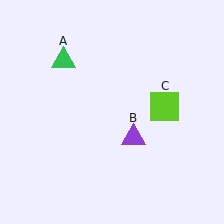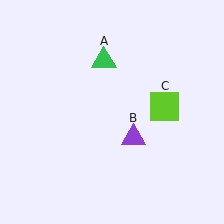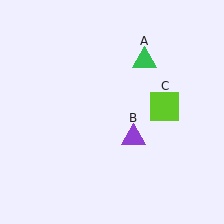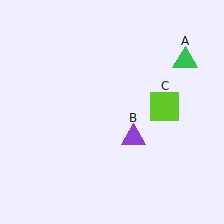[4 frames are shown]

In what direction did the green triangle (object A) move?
The green triangle (object A) moved right.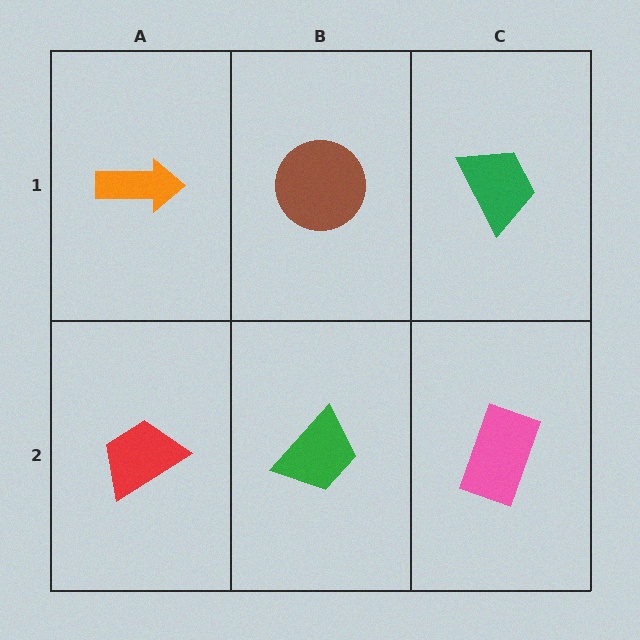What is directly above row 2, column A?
An orange arrow.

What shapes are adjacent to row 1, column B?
A green trapezoid (row 2, column B), an orange arrow (row 1, column A), a green trapezoid (row 1, column C).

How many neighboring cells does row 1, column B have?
3.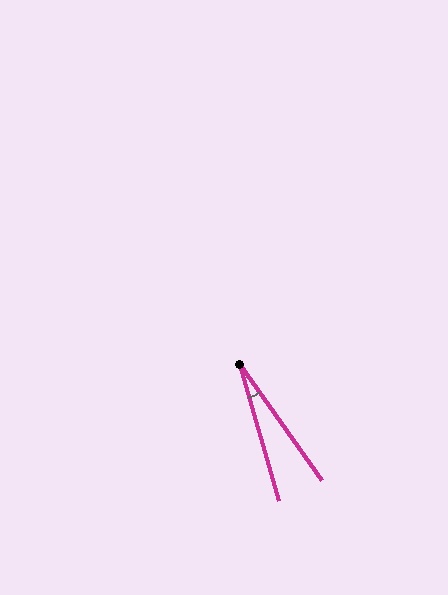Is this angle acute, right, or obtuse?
It is acute.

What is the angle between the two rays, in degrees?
Approximately 19 degrees.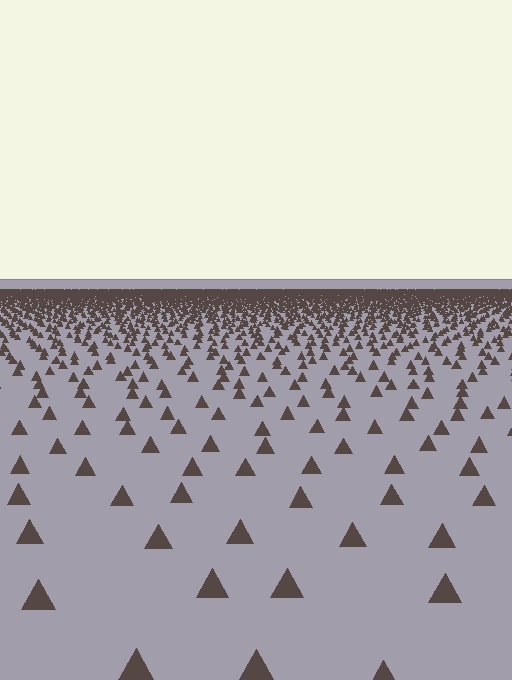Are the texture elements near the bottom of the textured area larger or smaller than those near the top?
Larger. Near the bottom, elements are closer to the viewer and appear at a bigger on-screen size.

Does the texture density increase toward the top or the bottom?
Density increases toward the top.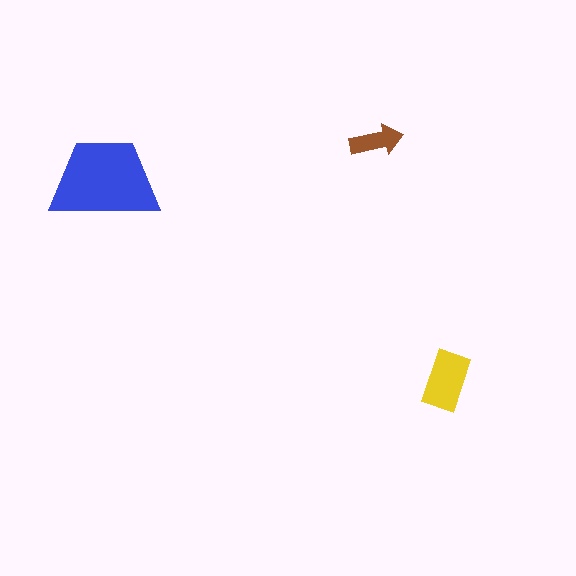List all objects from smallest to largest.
The brown arrow, the yellow rectangle, the blue trapezoid.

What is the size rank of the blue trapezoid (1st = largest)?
1st.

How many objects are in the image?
There are 3 objects in the image.